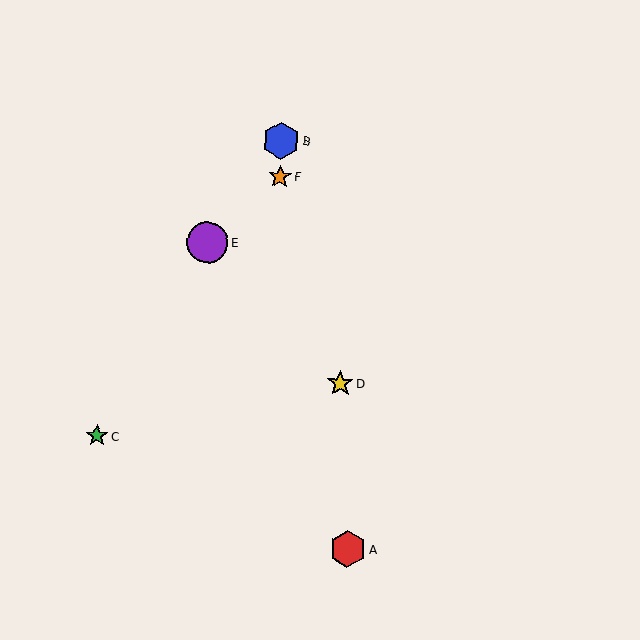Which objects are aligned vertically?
Objects B, F are aligned vertically.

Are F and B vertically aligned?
Yes, both are at x≈280.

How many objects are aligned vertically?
2 objects (B, F) are aligned vertically.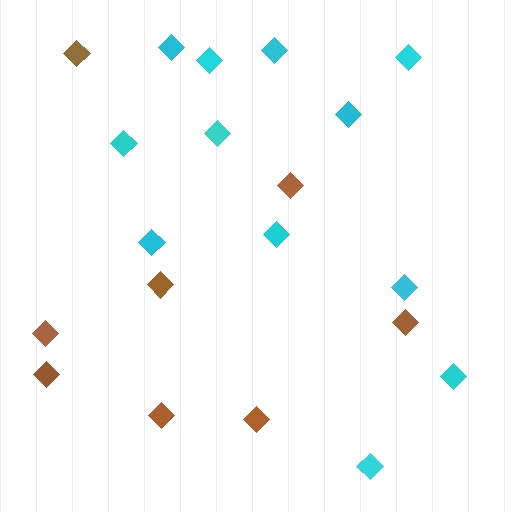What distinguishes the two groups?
There are 2 groups: one group of brown diamonds (8) and one group of cyan diamonds (12).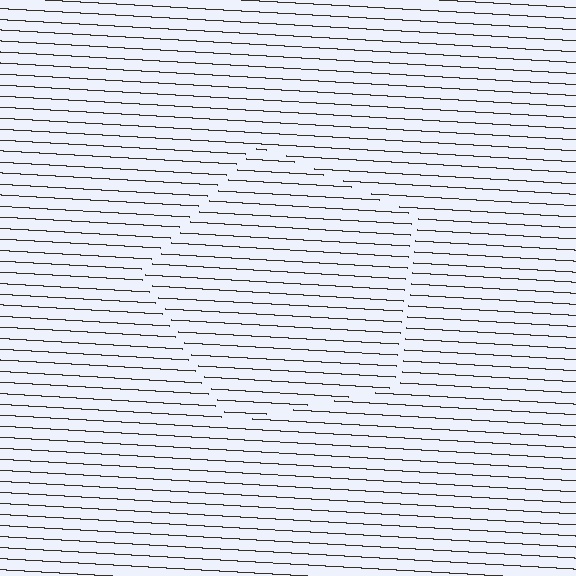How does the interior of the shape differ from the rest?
The interior of the shape contains the same grating, shifted by half a period — the contour is defined by the phase discontinuity where line-ends from the inner and outer gratings abut.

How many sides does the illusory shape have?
5 sides — the line-ends trace a pentagon.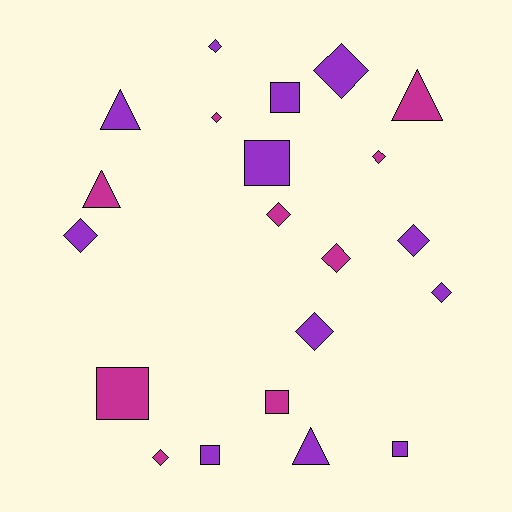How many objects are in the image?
There are 21 objects.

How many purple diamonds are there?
There are 6 purple diamonds.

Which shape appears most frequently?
Diamond, with 11 objects.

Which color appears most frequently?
Purple, with 12 objects.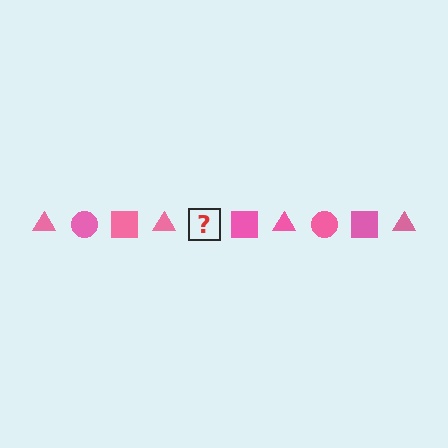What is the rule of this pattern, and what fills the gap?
The rule is that the pattern cycles through triangle, circle, square shapes in pink. The gap should be filled with a pink circle.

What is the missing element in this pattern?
The missing element is a pink circle.